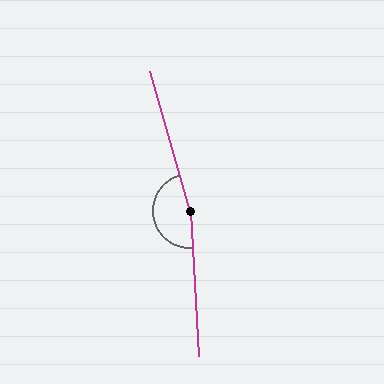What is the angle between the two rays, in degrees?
Approximately 167 degrees.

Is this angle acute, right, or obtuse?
It is obtuse.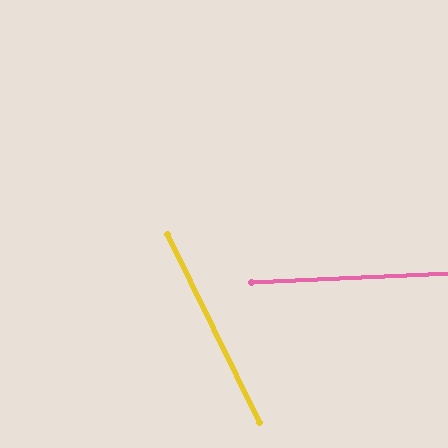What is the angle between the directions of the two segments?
Approximately 66 degrees.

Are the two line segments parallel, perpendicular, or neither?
Neither parallel nor perpendicular — they differ by about 66°.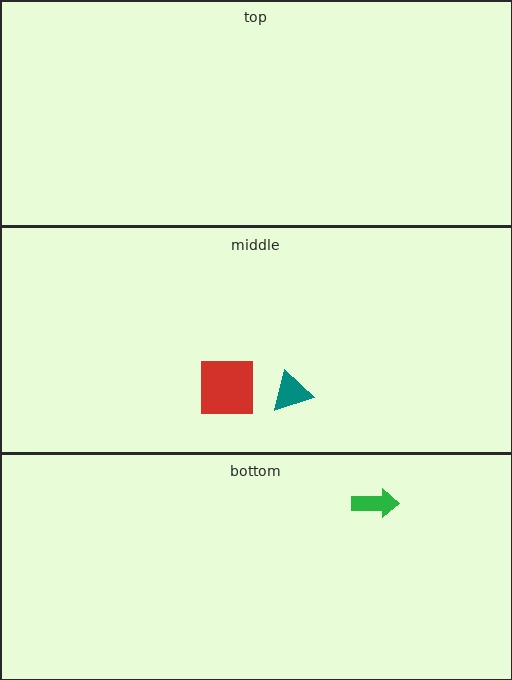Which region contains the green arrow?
The bottom region.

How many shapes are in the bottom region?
1.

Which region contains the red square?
The middle region.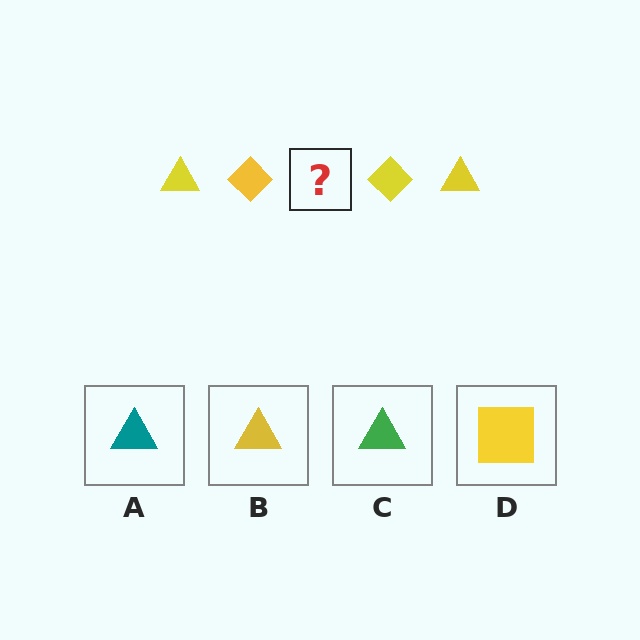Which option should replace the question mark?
Option B.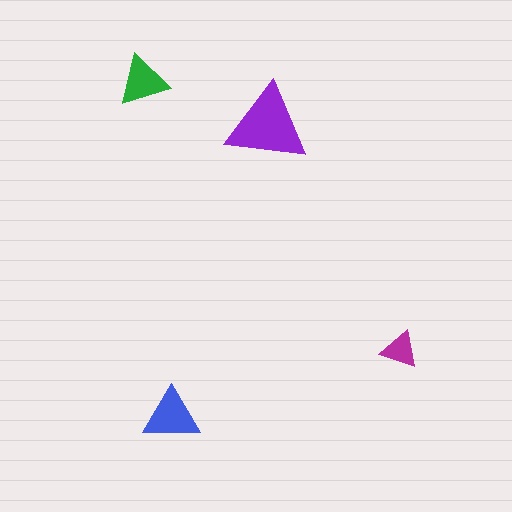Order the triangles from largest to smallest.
the purple one, the blue one, the green one, the magenta one.